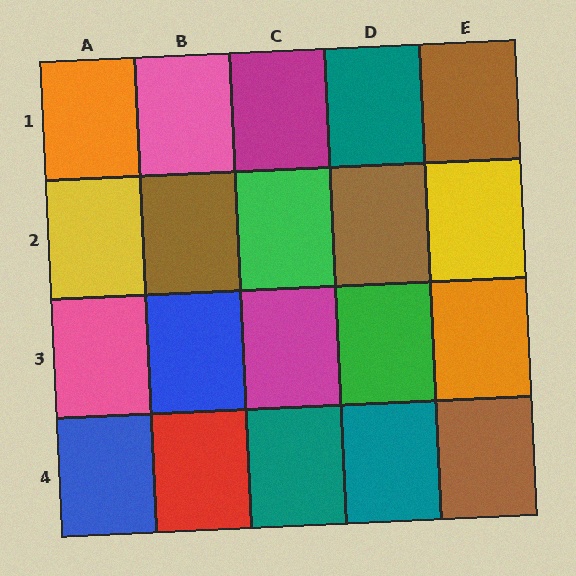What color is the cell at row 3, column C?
Magenta.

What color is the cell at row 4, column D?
Teal.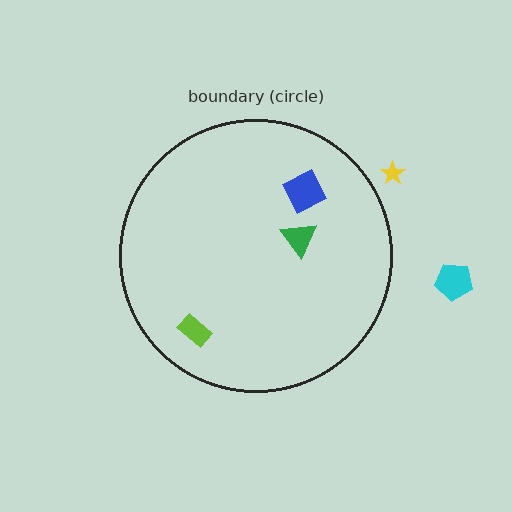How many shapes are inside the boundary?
3 inside, 2 outside.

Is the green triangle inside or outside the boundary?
Inside.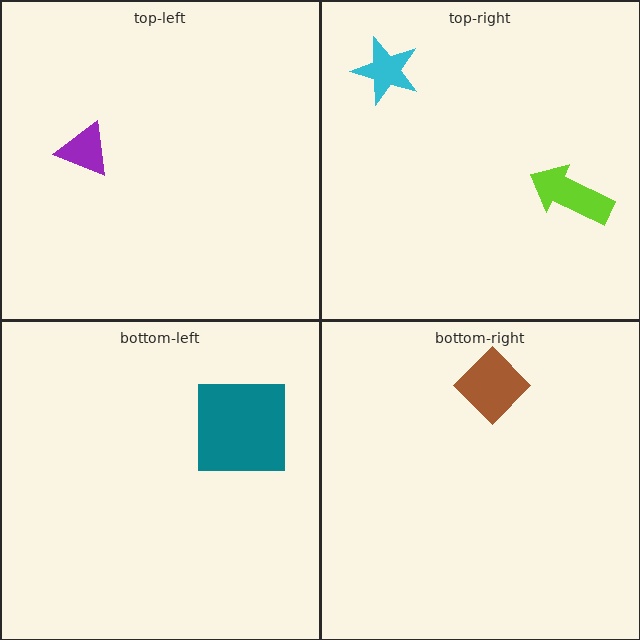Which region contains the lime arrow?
The top-right region.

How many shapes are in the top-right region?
2.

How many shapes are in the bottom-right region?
1.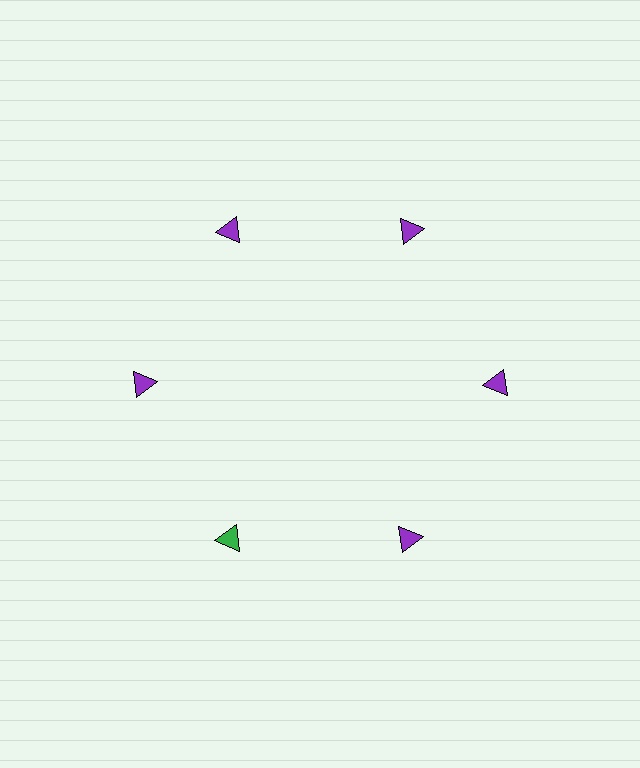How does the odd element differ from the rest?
It has a different color: green instead of purple.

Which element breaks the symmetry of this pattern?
The green triangle at roughly the 7 o'clock position breaks the symmetry. All other shapes are purple triangles.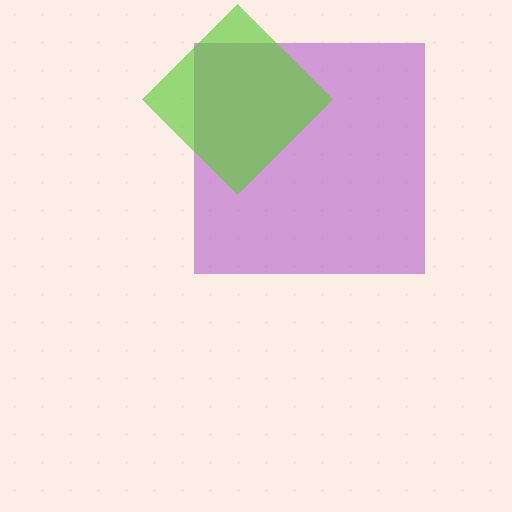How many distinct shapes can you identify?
There are 2 distinct shapes: a purple square, a lime diamond.